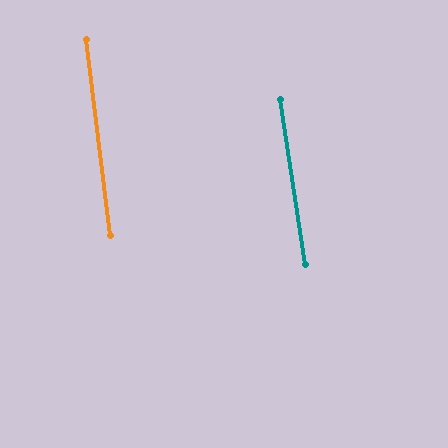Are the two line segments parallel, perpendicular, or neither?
Parallel — their directions differ by only 1.6°.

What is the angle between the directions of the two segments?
Approximately 2 degrees.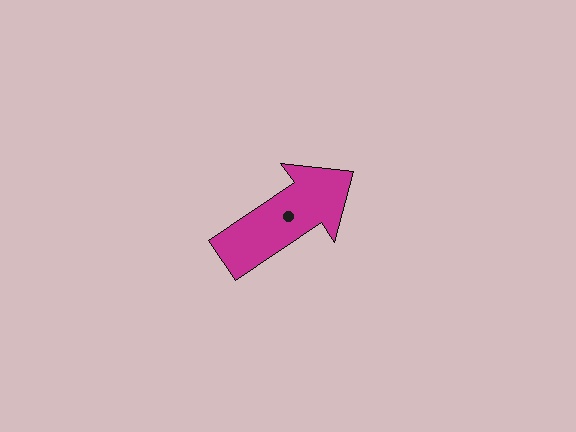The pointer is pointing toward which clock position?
Roughly 2 o'clock.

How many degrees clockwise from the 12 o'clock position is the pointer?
Approximately 56 degrees.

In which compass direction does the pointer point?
Northeast.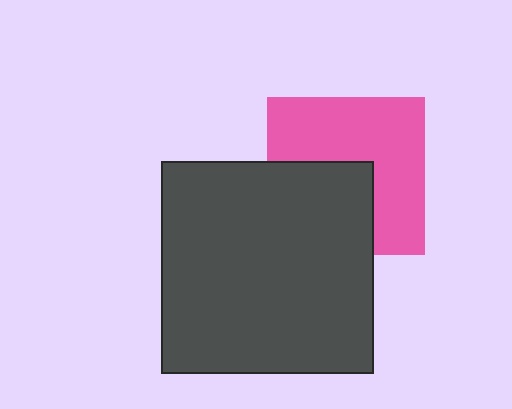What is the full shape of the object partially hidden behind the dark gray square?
The partially hidden object is a pink square.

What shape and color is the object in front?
The object in front is a dark gray square.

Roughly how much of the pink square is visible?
About half of it is visible (roughly 60%).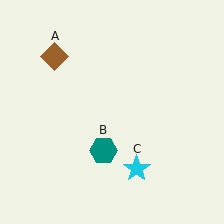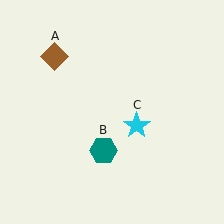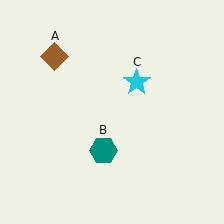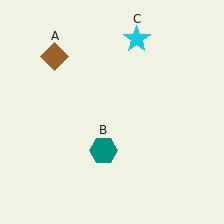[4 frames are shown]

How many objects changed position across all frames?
1 object changed position: cyan star (object C).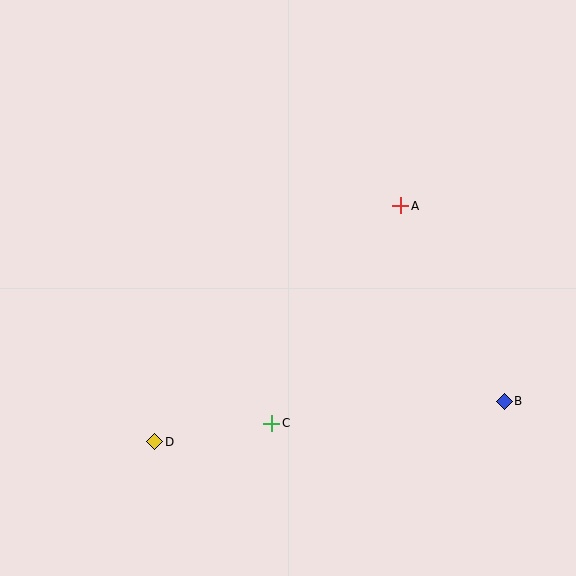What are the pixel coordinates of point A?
Point A is at (401, 206).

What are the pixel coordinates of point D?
Point D is at (155, 442).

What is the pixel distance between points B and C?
The distance between B and C is 234 pixels.